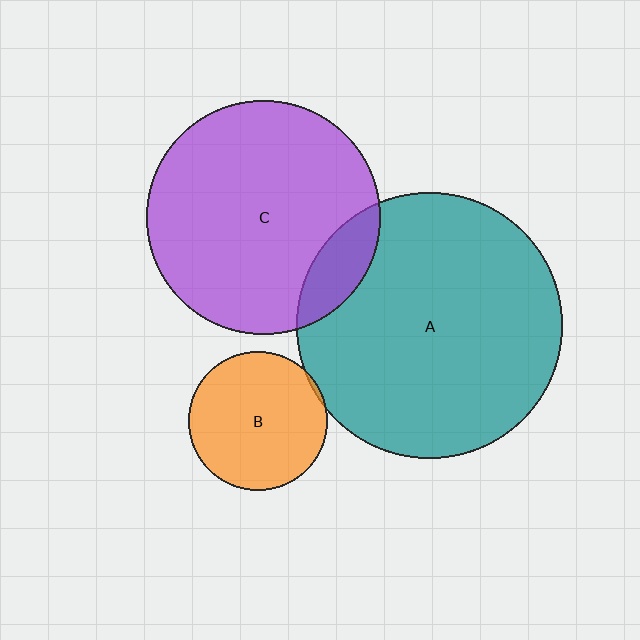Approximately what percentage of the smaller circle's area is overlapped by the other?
Approximately 5%.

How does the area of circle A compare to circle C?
Approximately 1.3 times.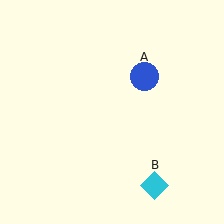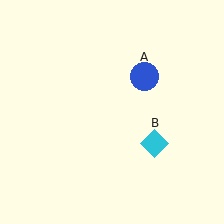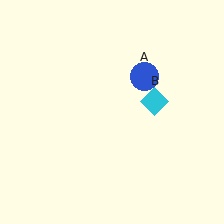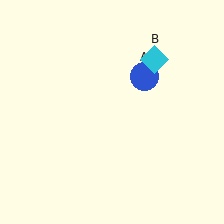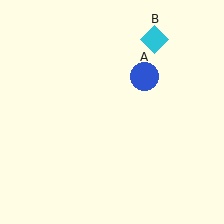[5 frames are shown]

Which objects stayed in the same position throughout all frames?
Blue circle (object A) remained stationary.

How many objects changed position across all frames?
1 object changed position: cyan diamond (object B).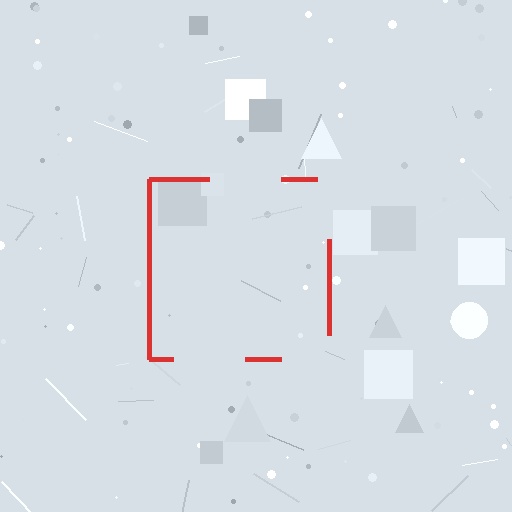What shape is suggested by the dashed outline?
The dashed outline suggests a square.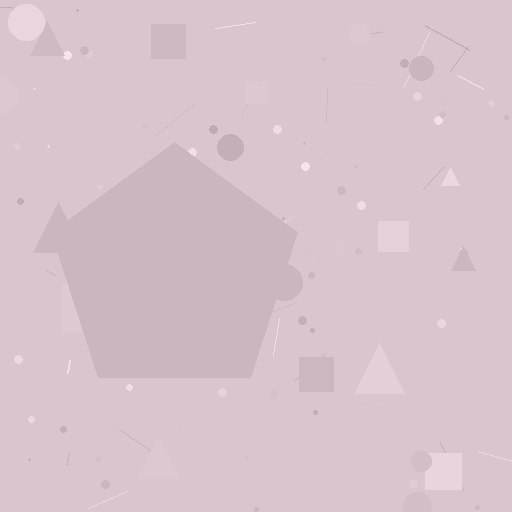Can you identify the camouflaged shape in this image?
The camouflaged shape is a pentagon.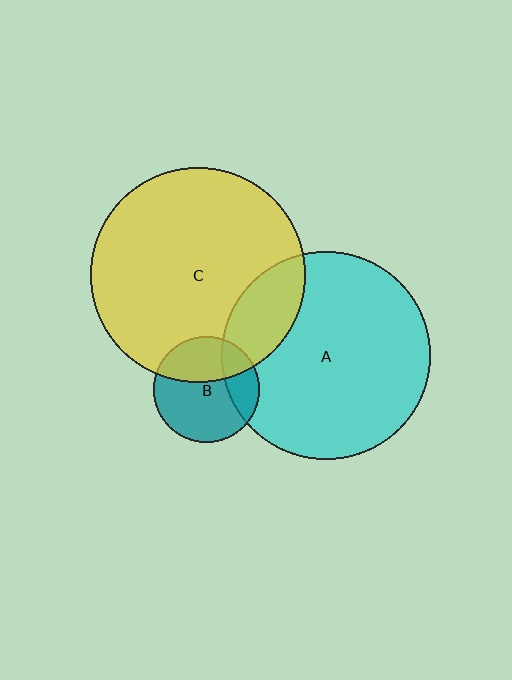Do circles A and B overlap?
Yes.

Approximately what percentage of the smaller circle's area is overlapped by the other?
Approximately 25%.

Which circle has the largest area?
Circle C (yellow).